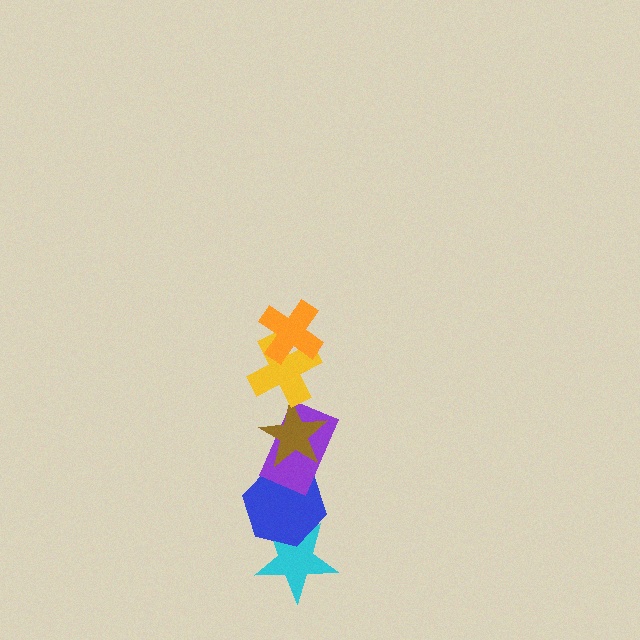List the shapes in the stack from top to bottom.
From top to bottom: the orange cross, the yellow cross, the brown star, the purple rectangle, the blue hexagon, the cyan star.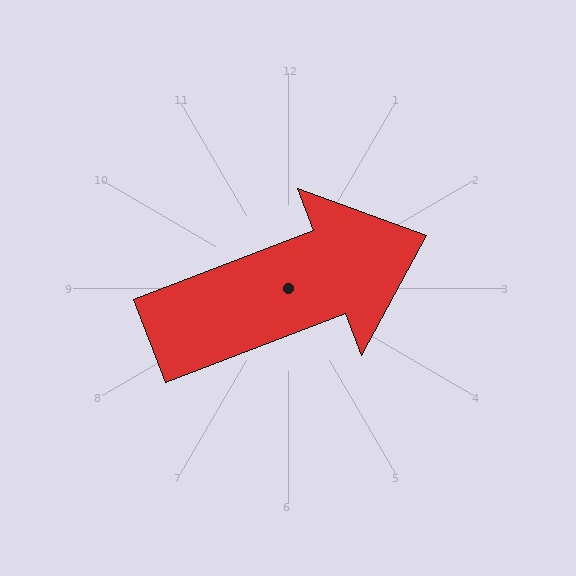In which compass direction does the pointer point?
East.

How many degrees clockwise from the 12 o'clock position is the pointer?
Approximately 69 degrees.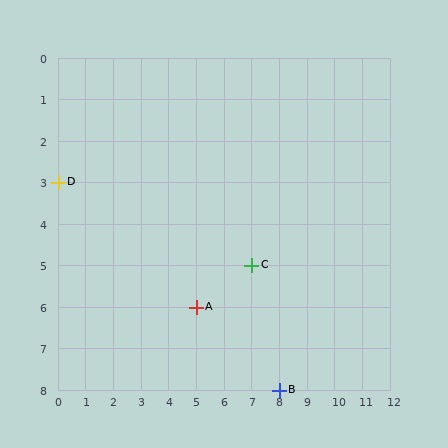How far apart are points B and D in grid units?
Points B and D are 8 columns and 5 rows apart (about 9.4 grid units diagonally).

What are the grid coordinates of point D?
Point D is at grid coordinates (0, 3).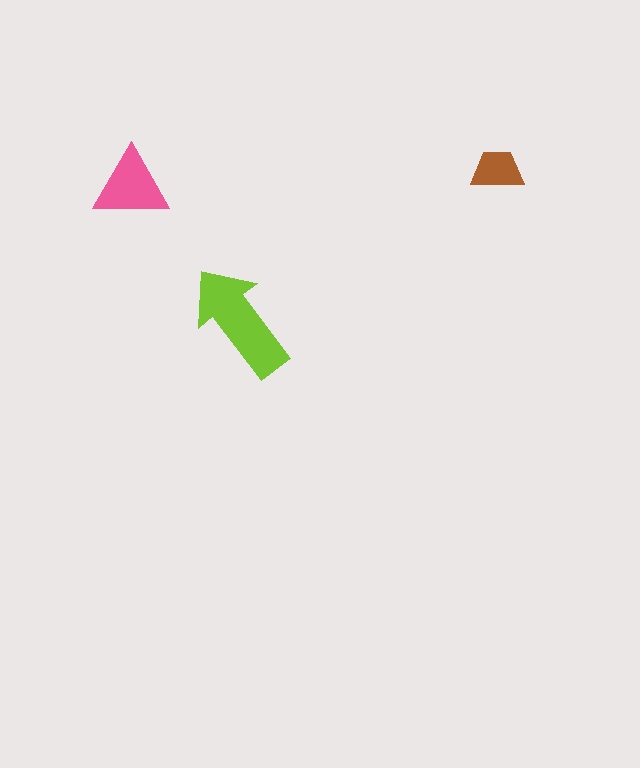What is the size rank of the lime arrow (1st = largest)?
1st.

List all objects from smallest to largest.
The brown trapezoid, the pink triangle, the lime arrow.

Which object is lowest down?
The lime arrow is bottommost.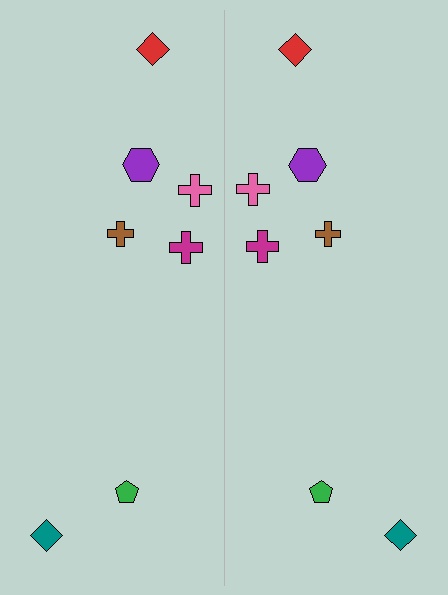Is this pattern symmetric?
Yes, this pattern has bilateral (reflection) symmetry.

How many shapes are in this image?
There are 14 shapes in this image.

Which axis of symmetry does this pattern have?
The pattern has a vertical axis of symmetry running through the center of the image.